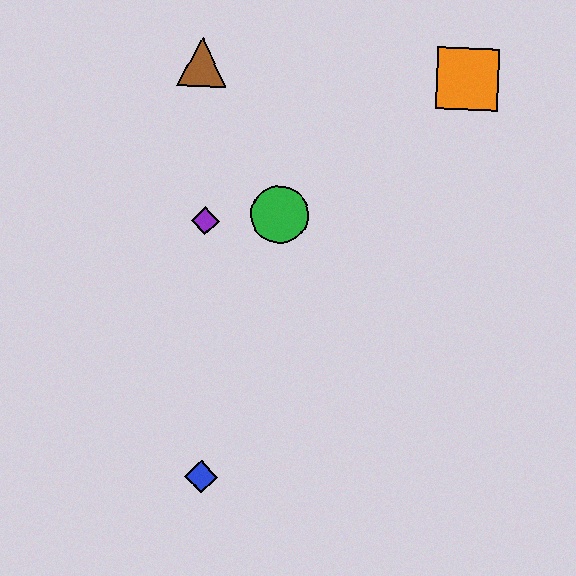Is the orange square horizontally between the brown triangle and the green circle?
No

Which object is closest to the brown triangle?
The purple diamond is closest to the brown triangle.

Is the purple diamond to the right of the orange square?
No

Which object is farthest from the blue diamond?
The orange square is farthest from the blue diamond.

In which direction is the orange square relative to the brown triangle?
The orange square is to the right of the brown triangle.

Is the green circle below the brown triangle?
Yes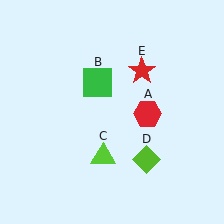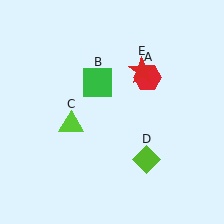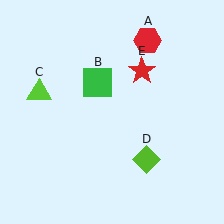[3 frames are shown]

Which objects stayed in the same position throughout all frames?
Green square (object B) and lime diamond (object D) and red star (object E) remained stationary.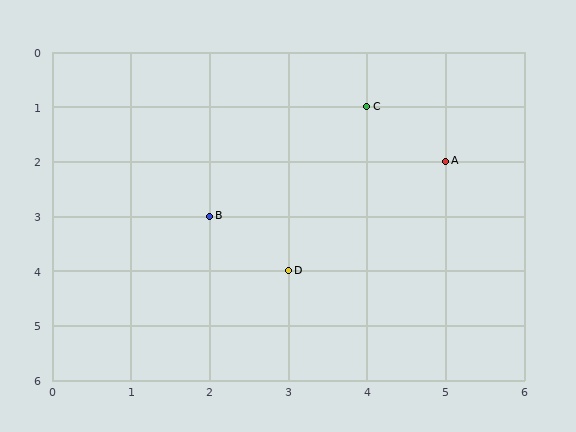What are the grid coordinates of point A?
Point A is at grid coordinates (5, 2).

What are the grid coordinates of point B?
Point B is at grid coordinates (2, 3).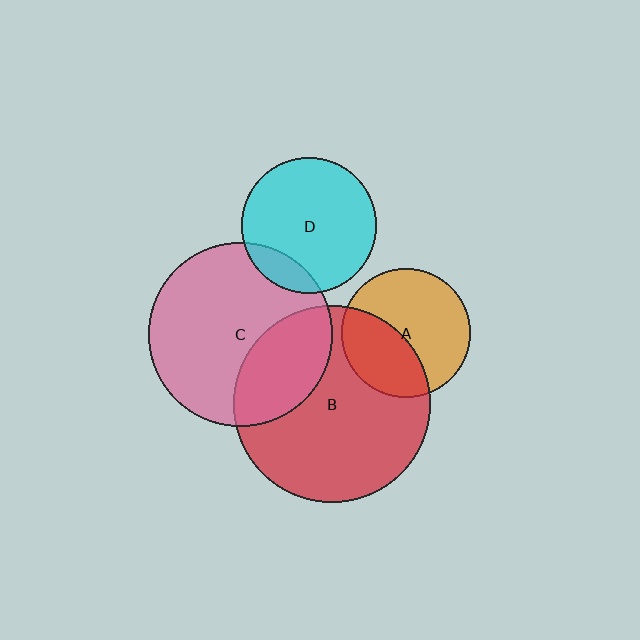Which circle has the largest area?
Circle B (red).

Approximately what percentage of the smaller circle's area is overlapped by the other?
Approximately 30%.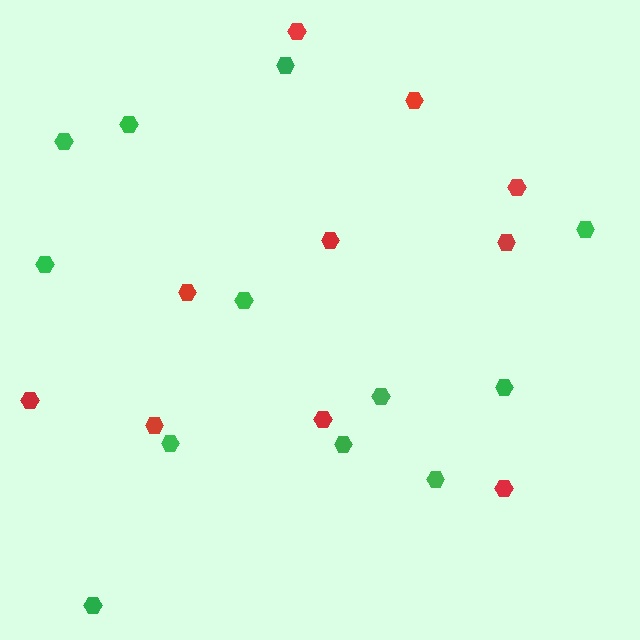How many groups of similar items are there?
There are 2 groups: one group of red hexagons (10) and one group of green hexagons (12).